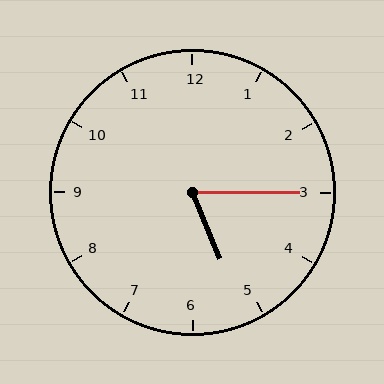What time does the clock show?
5:15.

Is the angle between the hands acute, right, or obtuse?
It is acute.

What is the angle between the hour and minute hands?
Approximately 68 degrees.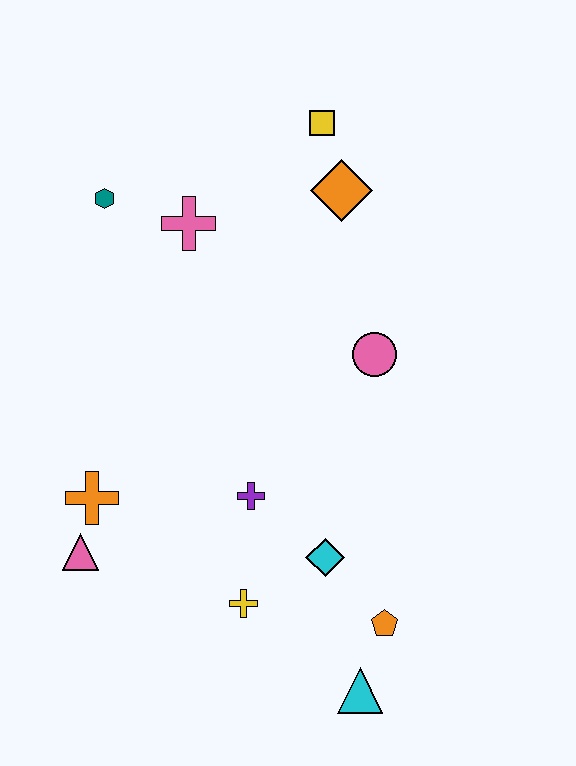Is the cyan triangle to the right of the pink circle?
No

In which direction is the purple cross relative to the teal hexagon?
The purple cross is below the teal hexagon.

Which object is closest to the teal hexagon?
The pink cross is closest to the teal hexagon.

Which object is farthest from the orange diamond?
The cyan triangle is farthest from the orange diamond.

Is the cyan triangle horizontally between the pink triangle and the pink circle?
Yes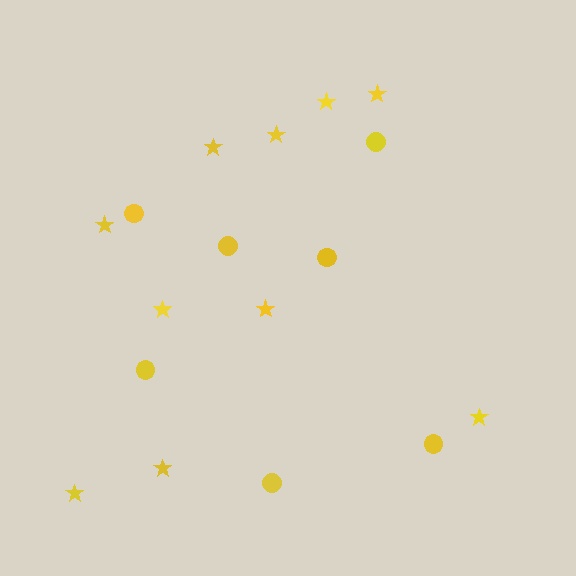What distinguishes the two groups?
There are 2 groups: one group of stars (10) and one group of circles (7).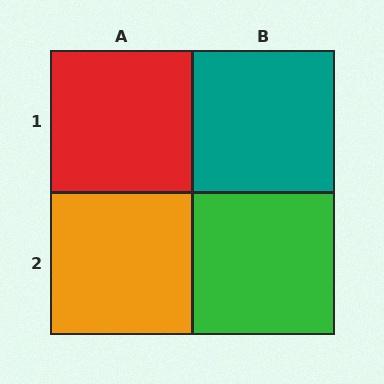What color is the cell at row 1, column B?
Teal.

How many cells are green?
1 cell is green.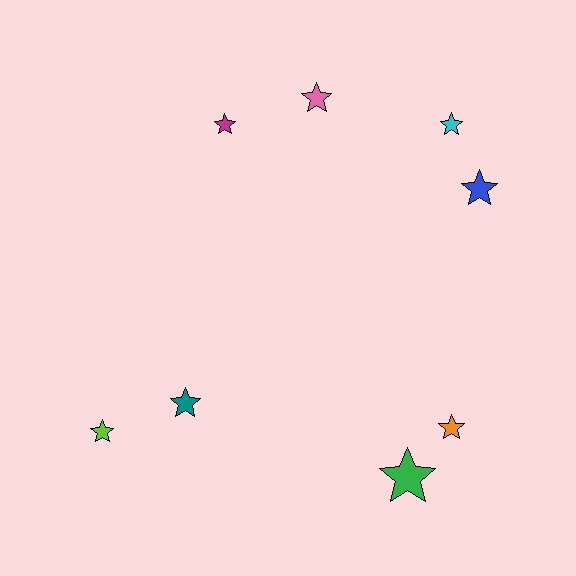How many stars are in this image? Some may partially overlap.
There are 8 stars.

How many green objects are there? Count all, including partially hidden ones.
There is 1 green object.